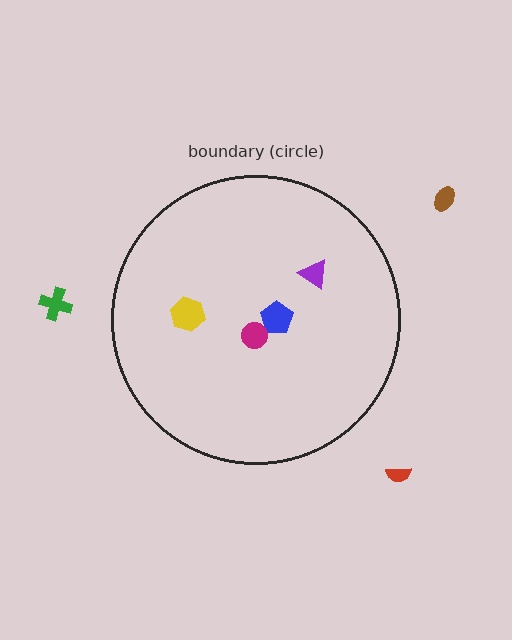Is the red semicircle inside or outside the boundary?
Outside.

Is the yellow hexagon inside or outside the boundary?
Inside.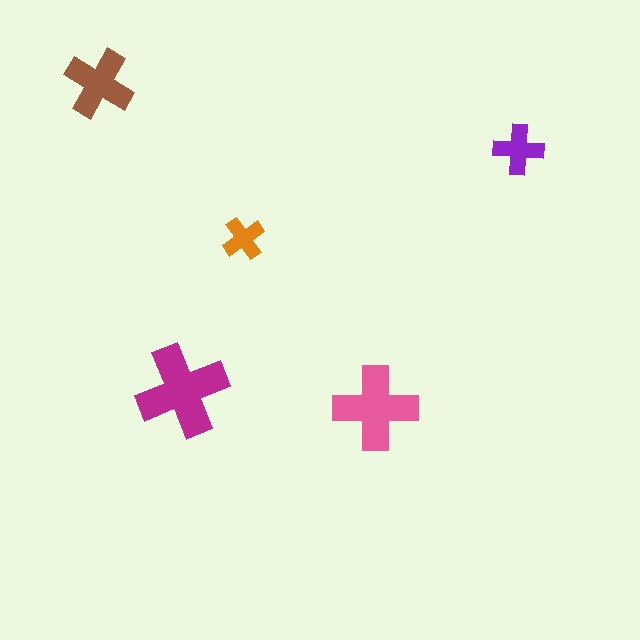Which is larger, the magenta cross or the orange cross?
The magenta one.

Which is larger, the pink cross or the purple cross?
The pink one.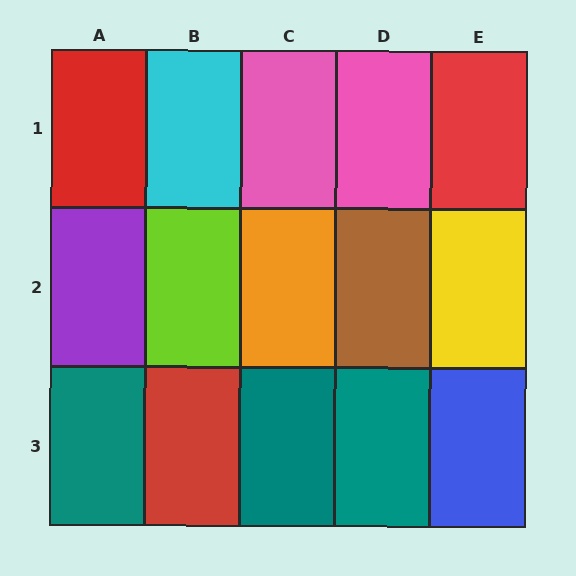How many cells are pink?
2 cells are pink.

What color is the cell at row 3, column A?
Teal.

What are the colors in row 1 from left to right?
Red, cyan, pink, pink, red.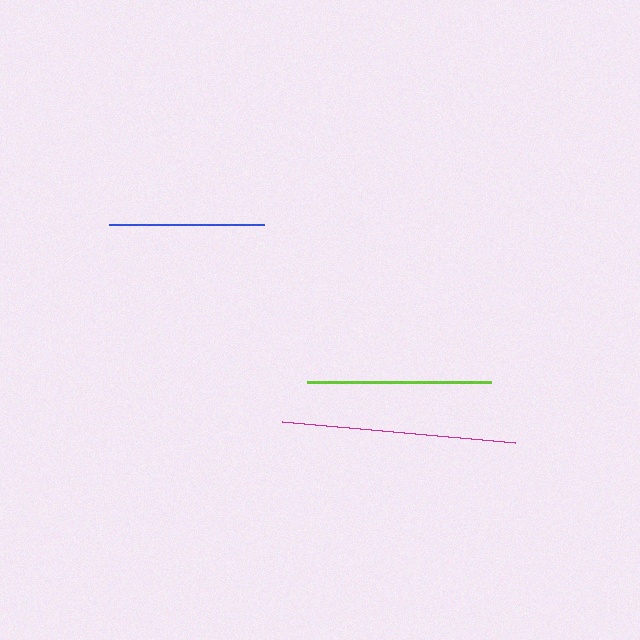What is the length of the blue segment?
The blue segment is approximately 155 pixels long.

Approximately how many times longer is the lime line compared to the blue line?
The lime line is approximately 1.2 times the length of the blue line.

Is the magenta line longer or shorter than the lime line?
The magenta line is longer than the lime line.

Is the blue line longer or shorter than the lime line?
The lime line is longer than the blue line.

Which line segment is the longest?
The magenta line is the longest at approximately 234 pixels.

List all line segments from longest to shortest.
From longest to shortest: magenta, lime, blue.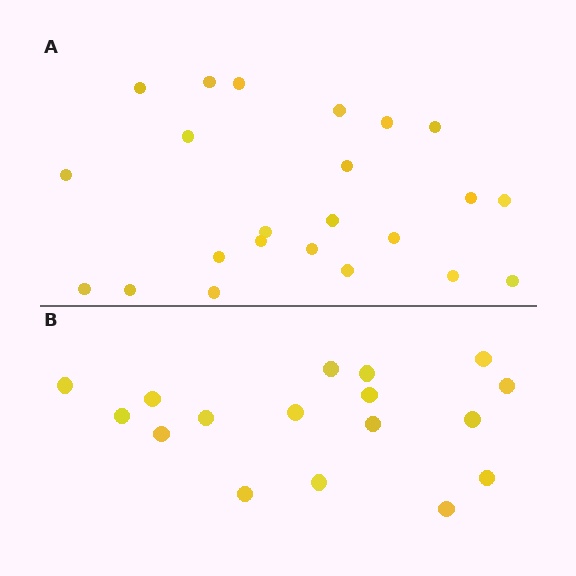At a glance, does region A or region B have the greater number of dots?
Region A (the top region) has more dots.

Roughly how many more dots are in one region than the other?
Region A has about 6 more dots than region B.